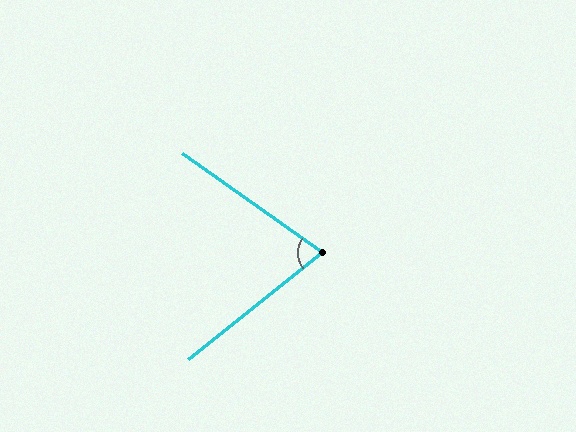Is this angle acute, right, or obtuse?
It is acute.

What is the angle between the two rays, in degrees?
Approximately 74 degrees.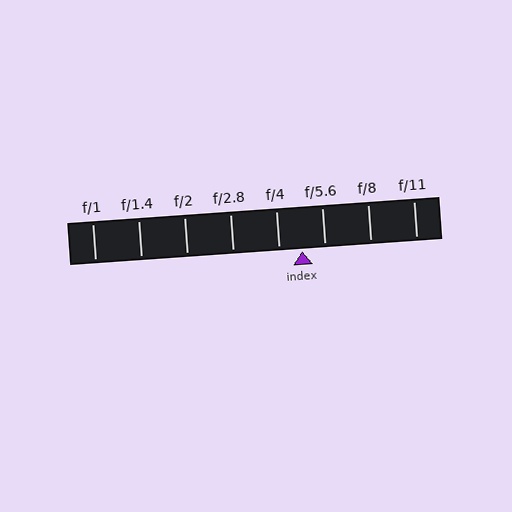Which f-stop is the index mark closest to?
The index mark is closest to f/5.6.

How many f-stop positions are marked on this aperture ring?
There are 8 f-stop positions marked.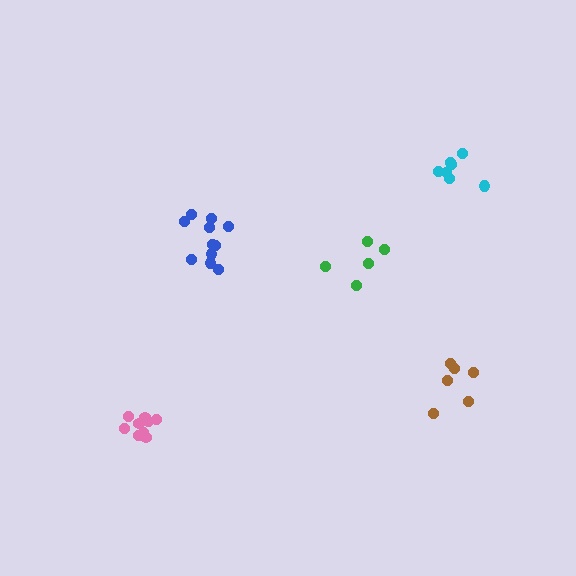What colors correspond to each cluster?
The clusters are colored: blue, pink, brown, green, cyan.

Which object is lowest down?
The pink cluster is bottommost.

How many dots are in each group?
Group 1: 11 dots, Group 2: 9 dots, Group 3: 6 dots, Group 4: 5 dots, Group 5: 7 dots (38 total).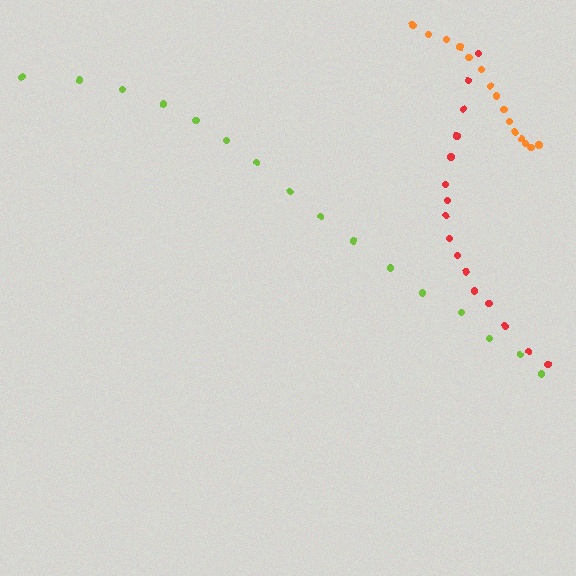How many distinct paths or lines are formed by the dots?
There are 3 distinct paths.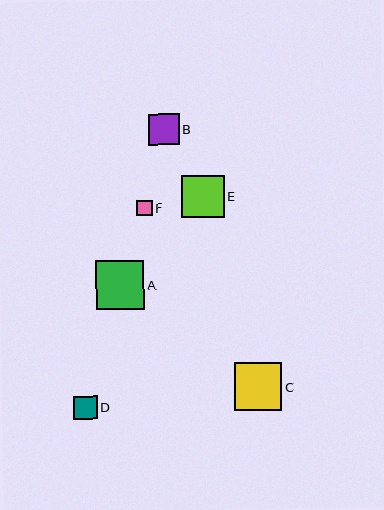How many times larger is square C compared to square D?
Square C is approximately 2.0 times the size of square D.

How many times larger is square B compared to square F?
Square B is approximately 2.0 times the size of square F.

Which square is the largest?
Square A is the largest with a size of approximately 49 pixels.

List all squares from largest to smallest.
From largest to smallest: A, C, E, B, D, F.